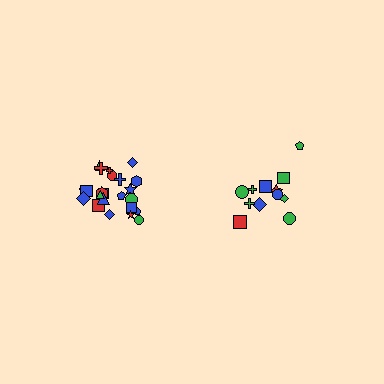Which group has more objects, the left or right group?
The left group.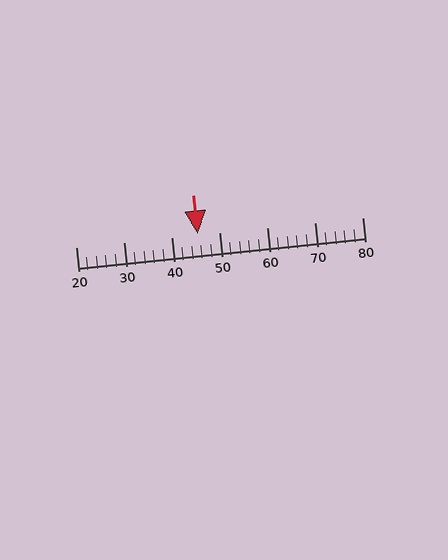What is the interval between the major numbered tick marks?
The major tick marks are spaced 10 units apart.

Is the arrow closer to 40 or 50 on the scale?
The arrow is closer to 50.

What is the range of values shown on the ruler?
The ruler shows values from 20 to 80.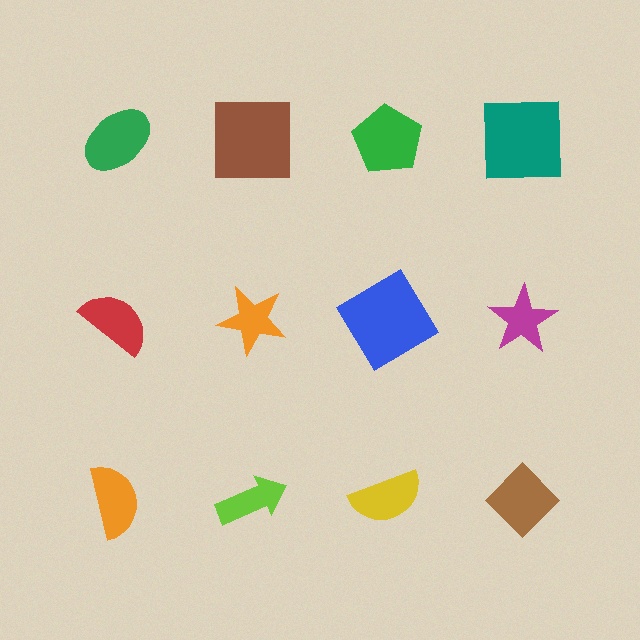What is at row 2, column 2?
An orange star.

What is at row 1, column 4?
A teal square.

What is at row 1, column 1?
A green ellipse.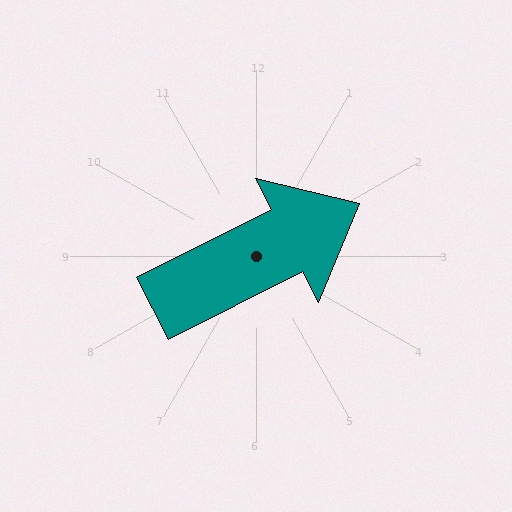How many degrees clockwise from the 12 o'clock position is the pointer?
Approximately 63 degrees.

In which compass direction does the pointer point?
Northeast.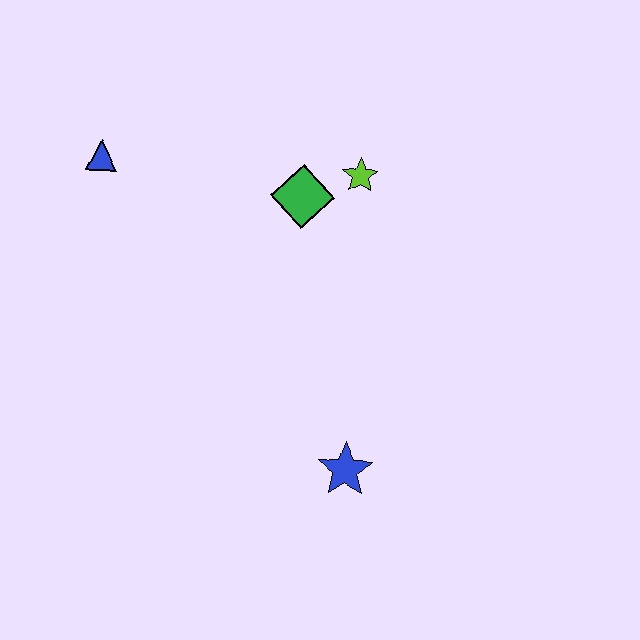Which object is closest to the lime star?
The green diamond is closest to the lime star.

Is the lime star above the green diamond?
Yes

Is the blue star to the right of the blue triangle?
Yes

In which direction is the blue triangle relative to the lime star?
The blue triangle is to the left of the lime star.